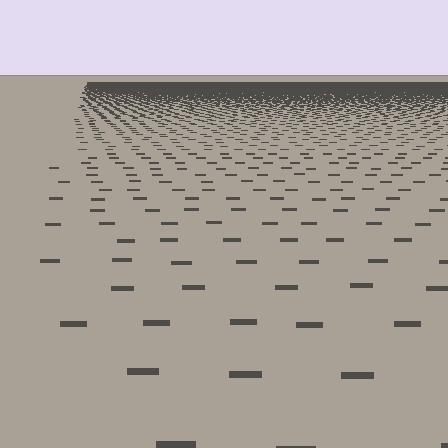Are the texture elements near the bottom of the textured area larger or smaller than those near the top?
Larger. Near the bottom, elements are closer to the viewer and appear at a bigger on-screen size.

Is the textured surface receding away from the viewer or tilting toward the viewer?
The surface is receding away from the viewer. Texture elements get smaller and denser toward the top.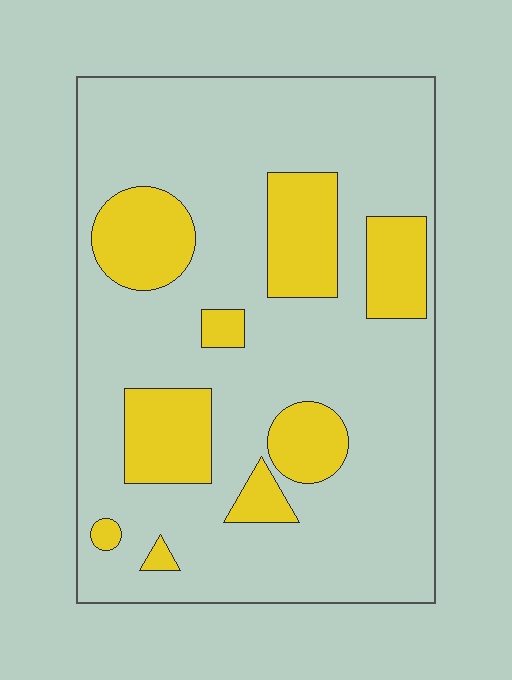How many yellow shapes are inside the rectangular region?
9.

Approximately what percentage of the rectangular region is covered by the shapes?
Approximately 25%.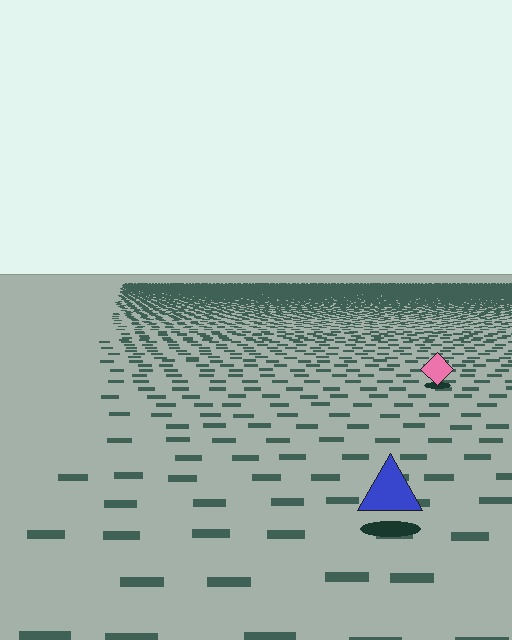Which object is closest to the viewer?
The blue triangle is closest. The texture marks near it are larger and more spread out.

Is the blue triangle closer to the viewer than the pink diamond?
Yes. The blue triangle is closer — you can tell from the texture gradient: the ground texture is coarser near it.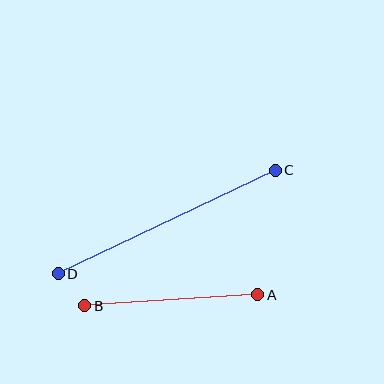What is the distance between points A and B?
The distance is approximately 174 pixels.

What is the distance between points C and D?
The distance is approximately 240 pixels.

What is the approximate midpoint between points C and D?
The midpoint is at approximately (167, 222) pixels.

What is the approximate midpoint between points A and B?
The midpoint is at approximately (171, 300) pixels.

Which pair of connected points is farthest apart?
Points C and D are farthest apart.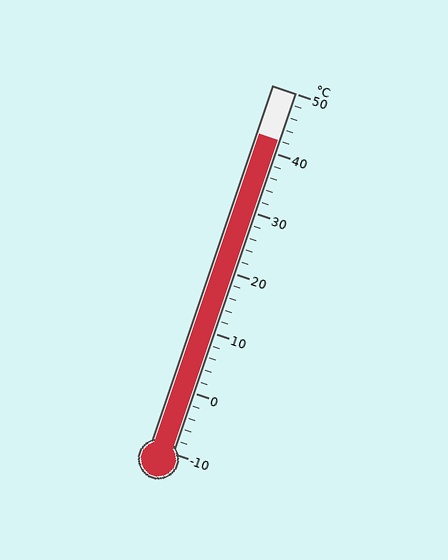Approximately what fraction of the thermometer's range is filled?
The thermometer is filled to approximately 85% of its range.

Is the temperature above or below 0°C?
The temperature is above 0°C.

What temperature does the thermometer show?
The thermometer shows approximately 42°C.